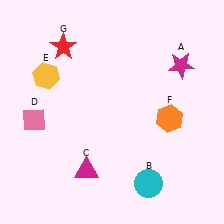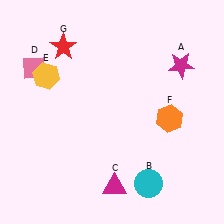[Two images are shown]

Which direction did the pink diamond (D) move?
The pink diamond (D) moved up.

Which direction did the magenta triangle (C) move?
The magenta triangle (C) moved right.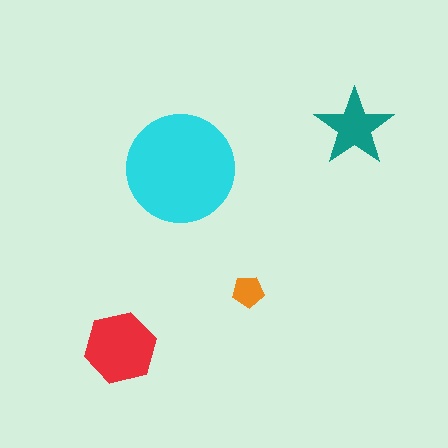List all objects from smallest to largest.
The orange pentagon, the teal star, the red hexagon, the cyan circle.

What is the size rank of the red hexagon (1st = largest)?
2nd.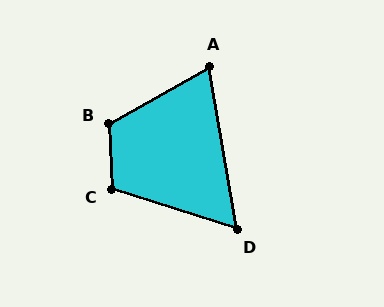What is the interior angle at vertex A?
Approximately 70 degrees (acute).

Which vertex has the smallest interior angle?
D, at approximately 62 degrees.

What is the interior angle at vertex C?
Approximately 110 degrees (obtuse).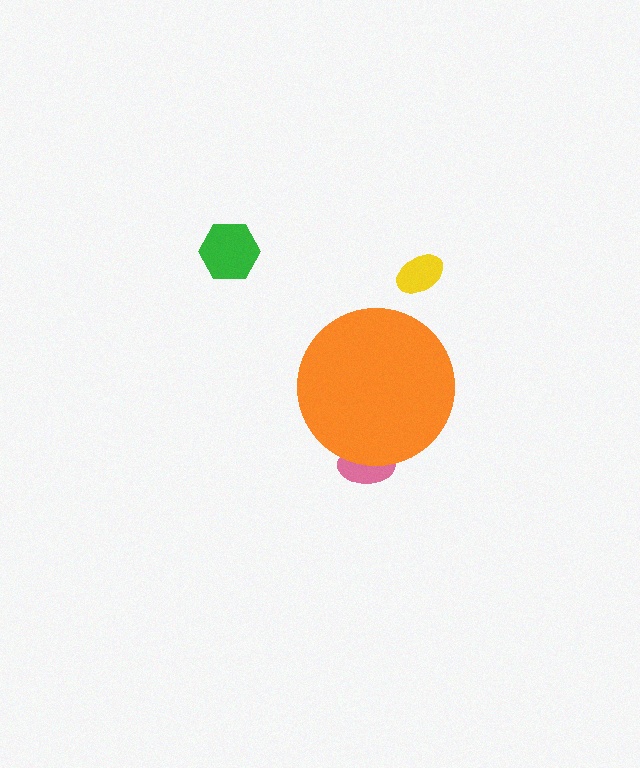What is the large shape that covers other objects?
An orange circle.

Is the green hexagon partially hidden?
No, the green hexagon is fully visible.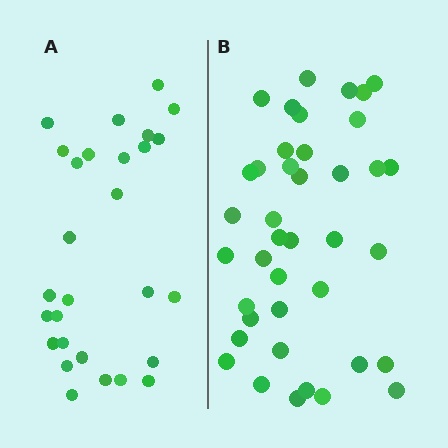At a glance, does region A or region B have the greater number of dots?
Region B (the right region) has more dots.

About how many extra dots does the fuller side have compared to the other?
Region B has roughly 12 or so more dots than region A.